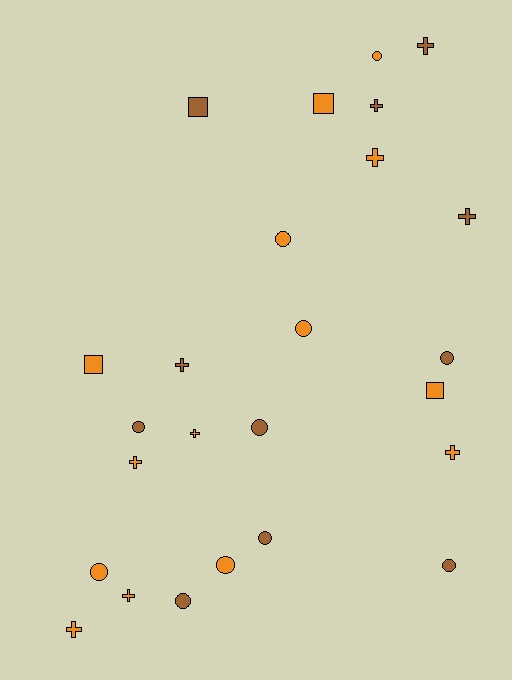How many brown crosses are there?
There are 4 brown crosses.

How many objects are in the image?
There are 25 objects.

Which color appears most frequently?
Orange, with 14 objects.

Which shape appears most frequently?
Circle, with 11 objects.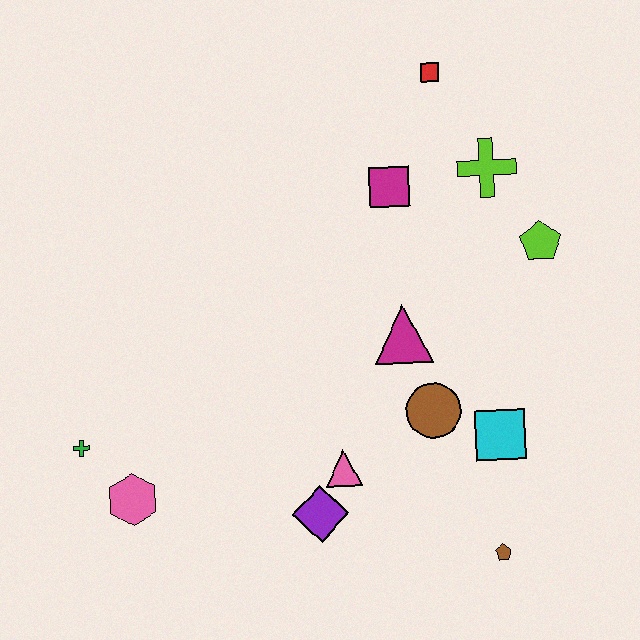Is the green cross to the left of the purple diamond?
Yes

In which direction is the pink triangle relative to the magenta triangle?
The pink triangle is below the magenta triangle.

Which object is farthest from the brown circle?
The green cross is farthest from the brown circle.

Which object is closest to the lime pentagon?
The lime cross is closest to the lime pentagon.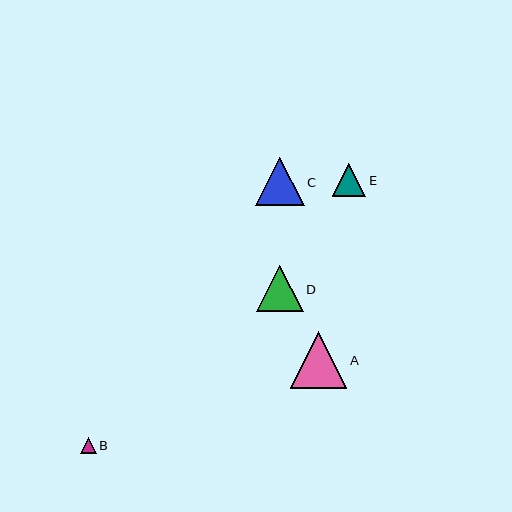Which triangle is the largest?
Triangle A is the largest with a size of approximately 56 pixels.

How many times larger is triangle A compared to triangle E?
Triangle A is approximately 1.7 times the size of triangle E.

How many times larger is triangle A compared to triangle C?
Triangle A is approximately 1.2 times the size of triangle C.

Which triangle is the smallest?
Triangle B is the smallest with a size of approximately 15 pixels.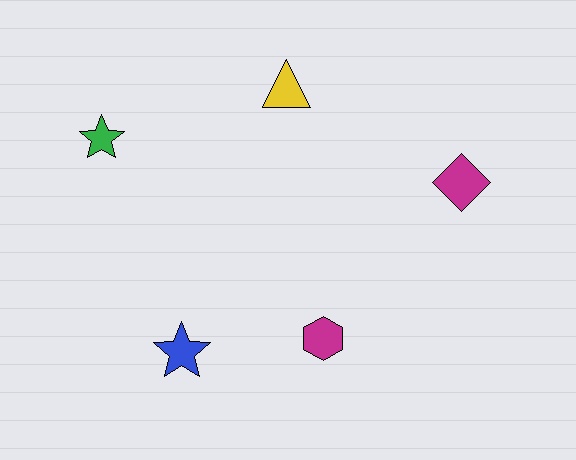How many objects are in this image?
There are 5 objects.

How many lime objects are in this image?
There are no lime objects.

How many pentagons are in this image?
There are no pentagons.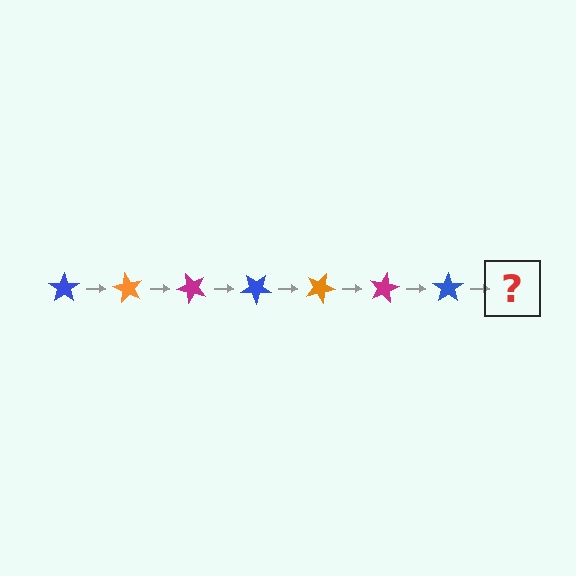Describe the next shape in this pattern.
It should be an orange star, rotated 420 degrees from the start.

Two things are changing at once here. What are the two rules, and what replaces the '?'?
The two rules are that it rotates 60 degrees each step and the color cycles through blue, orange, and magenta. The '?' should be an orange star, rotated 420 degrees from the start.